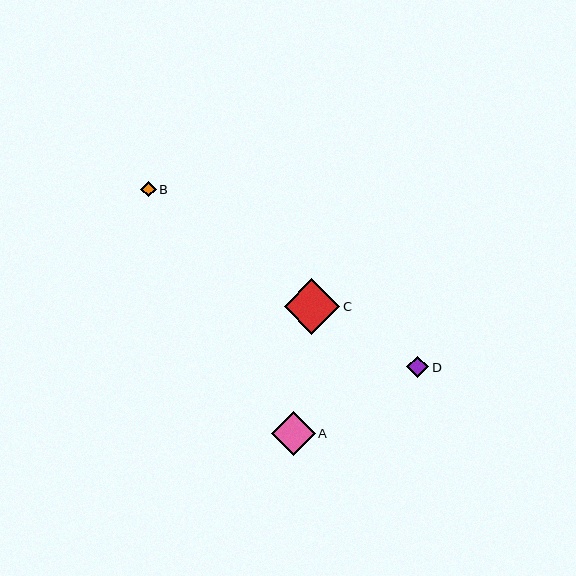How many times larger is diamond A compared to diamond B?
Diamond A is approximately 2.8 times the size of diamond B.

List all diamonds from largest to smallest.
From largest to smallest: C, A, D, B.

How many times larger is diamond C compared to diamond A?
Diamond C is approximately 1.3 times the size of diamond A.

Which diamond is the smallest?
Diamond B is the smallest with a size of approximately 15 pixels.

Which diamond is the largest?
Diamond C is the largest with a size of approximately 56 pixels.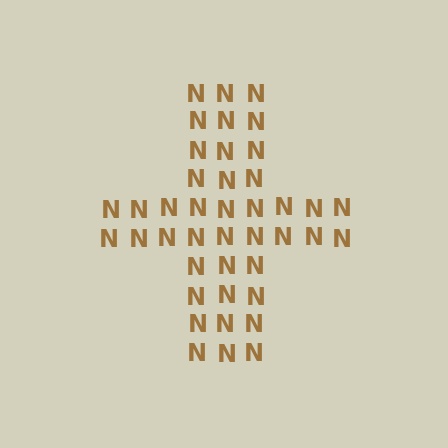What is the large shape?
The large shape is a cross.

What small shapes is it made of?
It is made of small letter N's.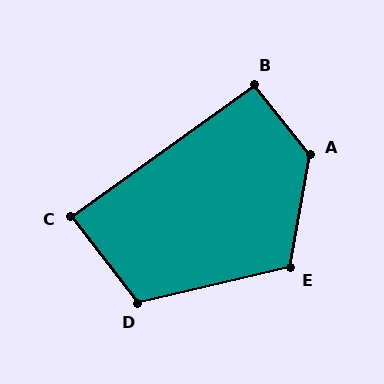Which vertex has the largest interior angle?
A, at approximately 131 degrees.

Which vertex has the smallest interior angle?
C, at approximately 88 degrees.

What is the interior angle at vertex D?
Approximately 114 degrees (obtuse).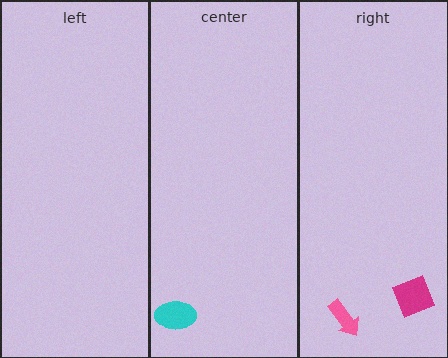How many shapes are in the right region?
2.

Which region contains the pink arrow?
The right region.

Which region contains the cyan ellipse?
The center region.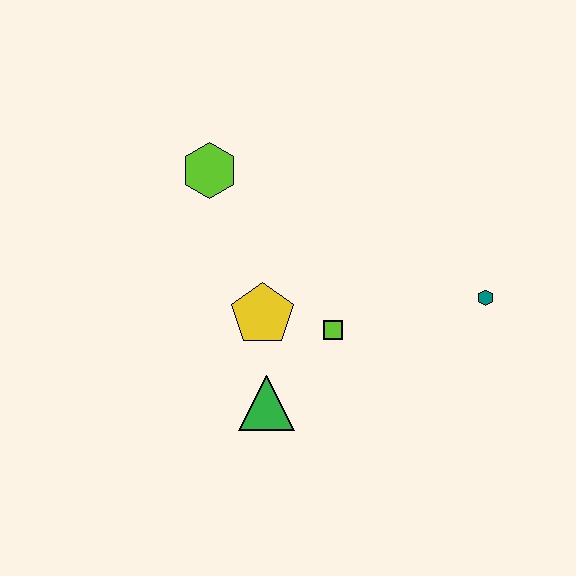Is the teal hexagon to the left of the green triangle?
No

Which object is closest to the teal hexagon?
The lime square is closest to the teal hexagon.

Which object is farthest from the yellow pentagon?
The teal hexagon is farthest from the yellow pentagon.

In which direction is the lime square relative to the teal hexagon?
The lime square is to the left of the teal hexagon.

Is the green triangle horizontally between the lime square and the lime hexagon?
Yes